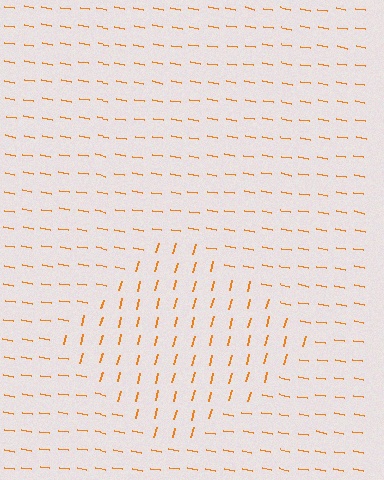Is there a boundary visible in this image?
Yes, there is a texture boundary formed by a change in line orientation.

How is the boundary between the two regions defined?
The boundary is defined purely by a change in line orientation (approximately 85 degrees difference). All lines are the same color and thickness.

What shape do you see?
I see a diamond.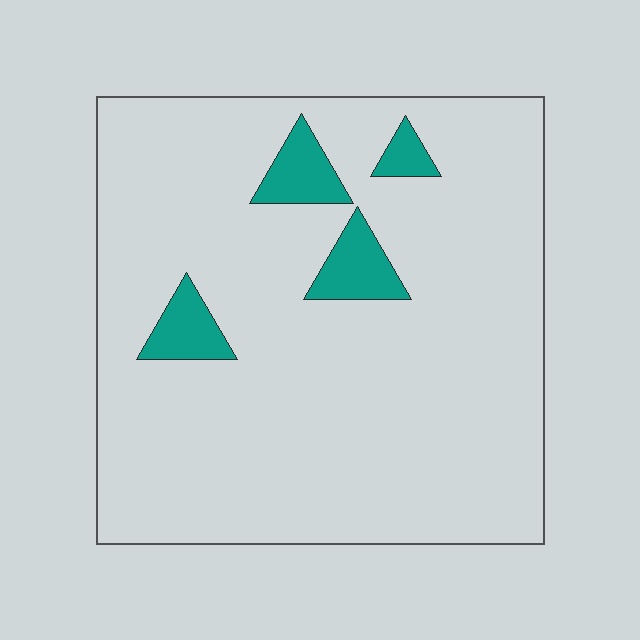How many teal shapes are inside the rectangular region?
4.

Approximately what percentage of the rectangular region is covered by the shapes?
Approximately 10%.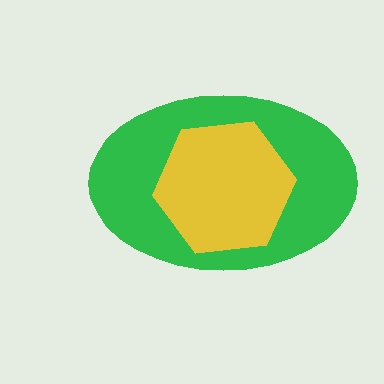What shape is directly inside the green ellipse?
The yellow hexagon.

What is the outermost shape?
The green ellipse.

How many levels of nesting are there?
2.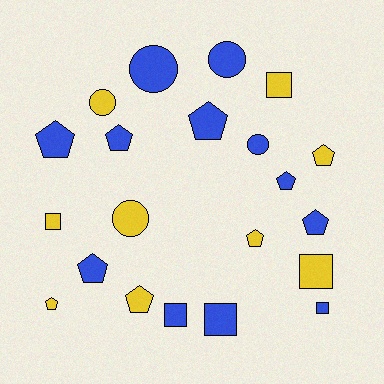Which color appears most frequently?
Blue, with 12 objects.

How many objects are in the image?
There are 21 objects.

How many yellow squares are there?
There are 3 yellow squares.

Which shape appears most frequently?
Pentagon, with 10 objects.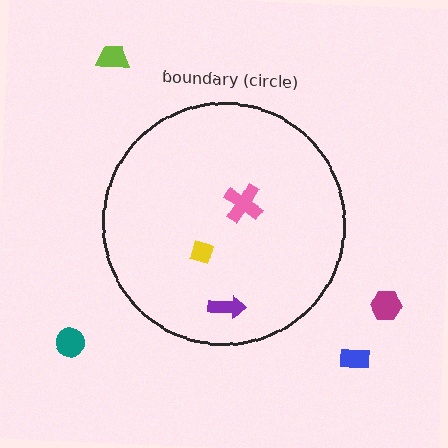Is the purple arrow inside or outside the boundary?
Inside.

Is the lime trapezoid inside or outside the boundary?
Outside.